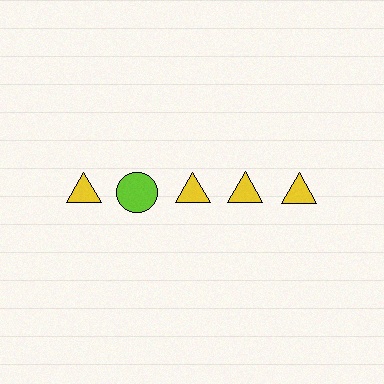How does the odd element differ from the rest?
It differs in both color (lime instead of yellow) and shape (circle instead of triangle).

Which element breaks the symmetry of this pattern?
The lime circle in the top row, second from left column breaks the symmetry. All other shapes are yellow triangles.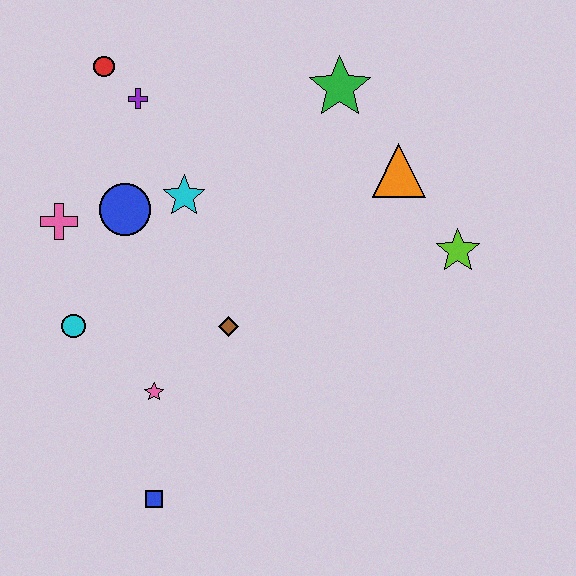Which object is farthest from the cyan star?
The blue square is farthest from the cyan star.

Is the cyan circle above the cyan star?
No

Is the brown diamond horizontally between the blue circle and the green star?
Yes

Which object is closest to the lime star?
The orange triangle is closest to the lime star.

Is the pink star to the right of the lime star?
No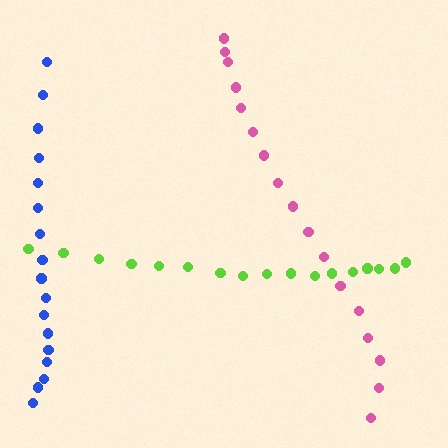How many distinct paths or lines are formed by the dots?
There are 3 distinct paths.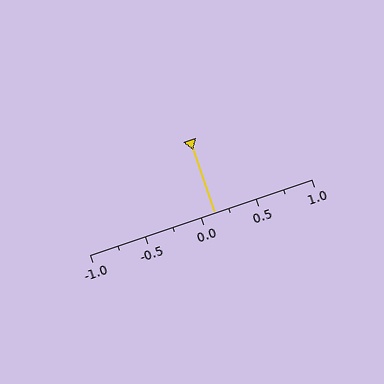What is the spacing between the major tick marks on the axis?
The major ticks are spaced 0.5 apart.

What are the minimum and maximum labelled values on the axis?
The axis runs from -1.0 to 1.0.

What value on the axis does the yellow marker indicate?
The marker indicates approximately 0.12.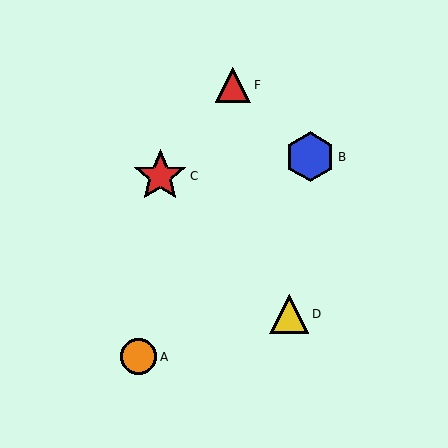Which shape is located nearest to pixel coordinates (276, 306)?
The yellow triangle (labeled D) at (289, 314) is nearest to that location.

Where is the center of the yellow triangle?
The center of the yellow triangle is at (289, 314).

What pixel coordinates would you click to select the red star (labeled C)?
Click at (160, 176) to select the red star C.